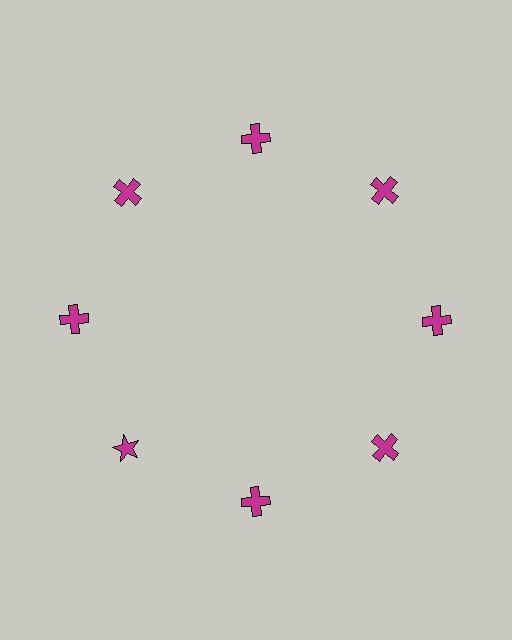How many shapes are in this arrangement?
There are 8 shapes arranged in a ring pattern.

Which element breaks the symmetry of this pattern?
The magenta star at roughly the 8 o'clock position breaks the symmetry. All other shapes are magenta crosses.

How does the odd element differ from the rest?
It has a different shape: star instead of cross.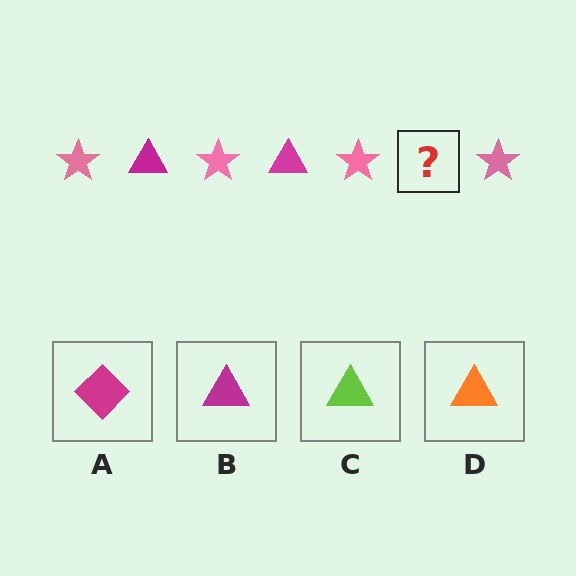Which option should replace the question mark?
Option B.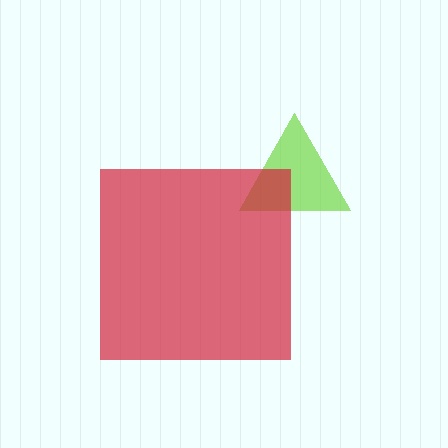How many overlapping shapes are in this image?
There are 2 overlapping shapes in the image.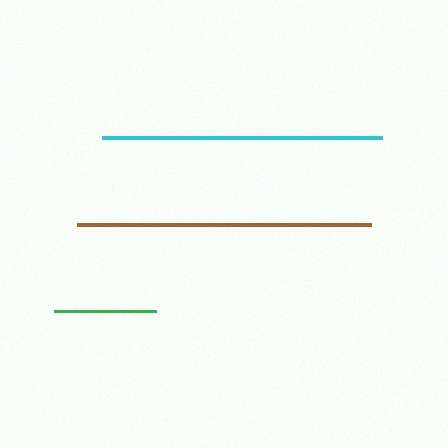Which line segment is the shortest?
The green line is the shortest at approximately 101 pixels.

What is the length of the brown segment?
The brown segment is approximately 295 pixels long.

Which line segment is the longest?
The brown line is the longest at approximately 295 pixels.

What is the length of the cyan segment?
The cyan segment is approximately 280 pixels long.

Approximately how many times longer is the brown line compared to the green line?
The brown line is approximately 2.9 times the length of the green line.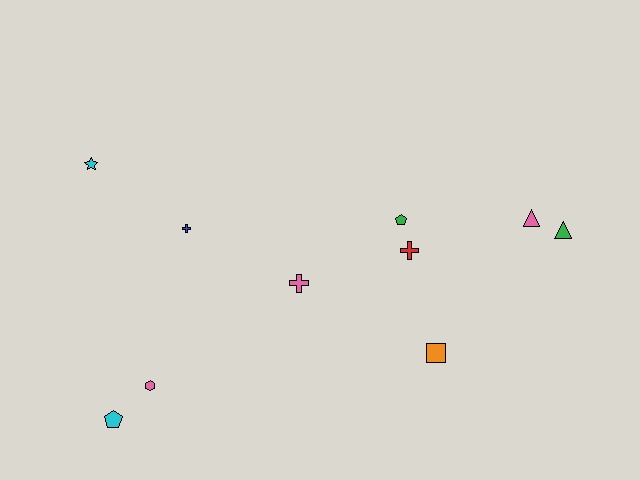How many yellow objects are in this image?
There are no yellow objects.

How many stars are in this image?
There is 1 star.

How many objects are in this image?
There are 10 objects.